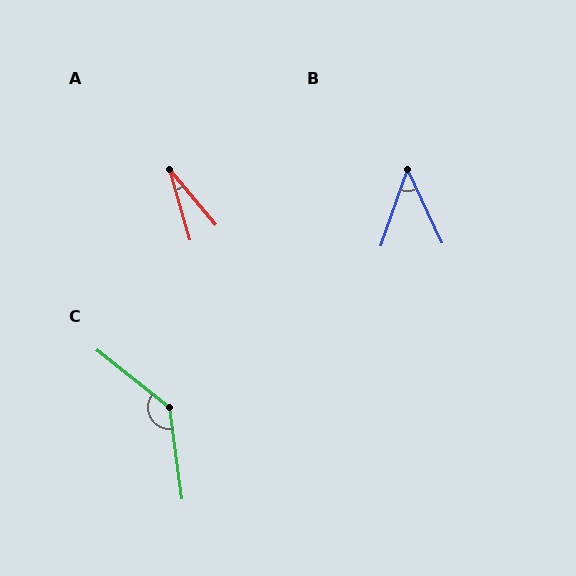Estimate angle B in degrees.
Approximately 45 degrees.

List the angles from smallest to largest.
A (24°), B (45°), C (136°).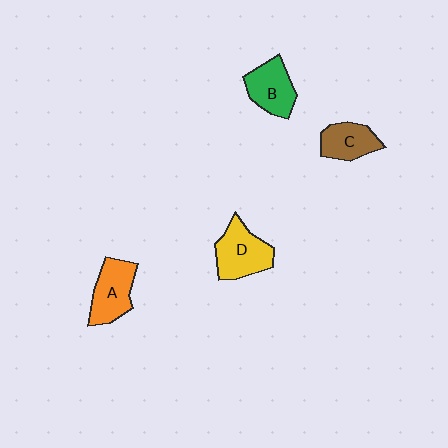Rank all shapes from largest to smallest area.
From largest to smallest: D (yellow), A (orange), B (green), C (brown).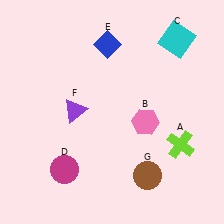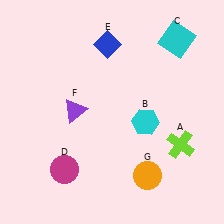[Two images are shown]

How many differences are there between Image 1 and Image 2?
There are 2 differences between the two images.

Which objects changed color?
B changed from pink to cyan. G changed from brown to orange.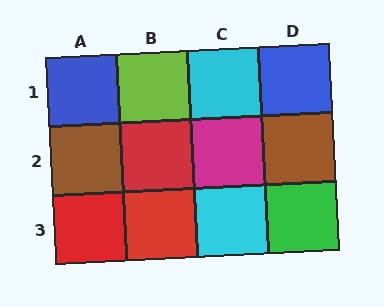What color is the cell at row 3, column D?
Green.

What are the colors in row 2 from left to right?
Brown, red, magenta, brown.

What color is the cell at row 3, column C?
Cyan.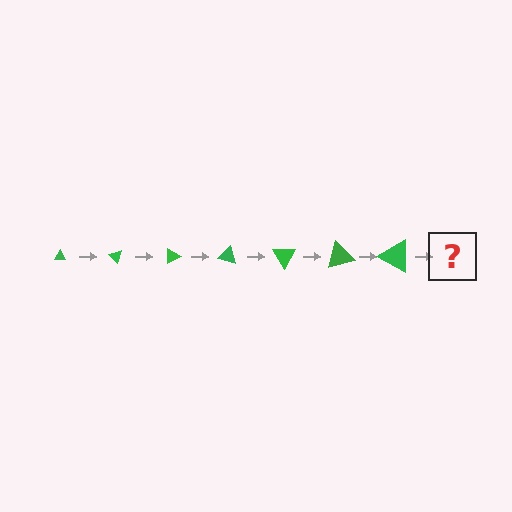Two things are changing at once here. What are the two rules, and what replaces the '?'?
The two rules are that the triangle grows larger each step and it rotates 45 degrees each step. The '?' should be a triangle, larger than the previous one and rotated 315 degrees from the start.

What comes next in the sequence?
The next element should be a triangle, larger than the previous one and rotated 315 degrees from the start.